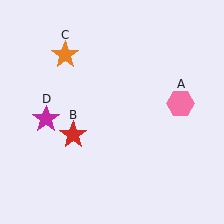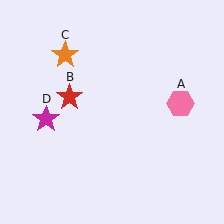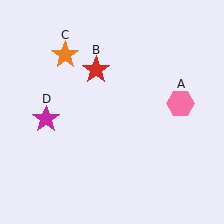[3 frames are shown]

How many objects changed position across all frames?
1 object changed position: red star (object B).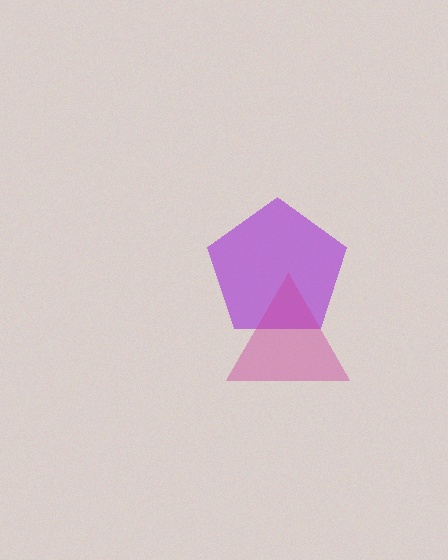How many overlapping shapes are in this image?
There are 2 overlapping shapes in the image.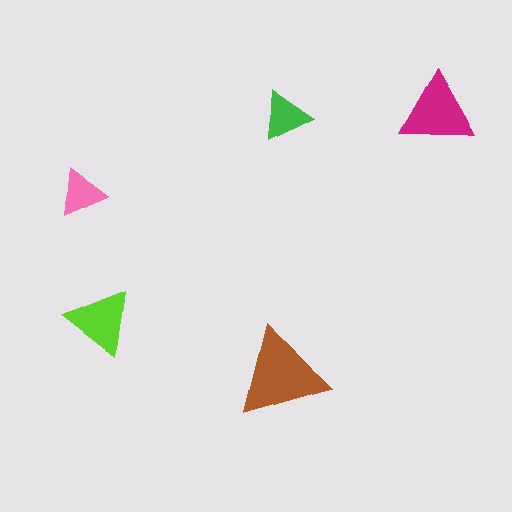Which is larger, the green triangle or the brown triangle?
The brown one.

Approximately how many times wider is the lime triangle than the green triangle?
About 1.5 times wider.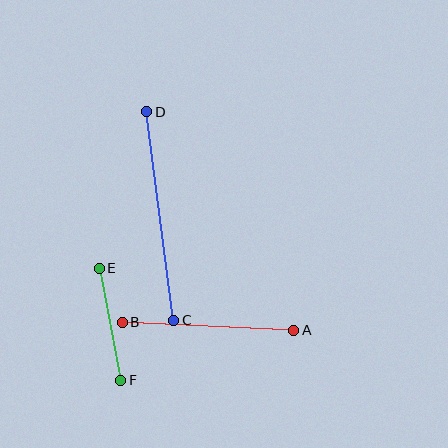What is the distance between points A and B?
The distance is approximately 172 pixels.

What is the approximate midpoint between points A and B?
The midpoint is at approximately (208, 326) pixels.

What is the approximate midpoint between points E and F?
The midpoint is at approximately (110, 324) pixels.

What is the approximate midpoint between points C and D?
The midpoint is at approximately (160, 216) pixels.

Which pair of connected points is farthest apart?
Points C and D are farthest apart.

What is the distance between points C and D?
The distance is approximately 210 pixels.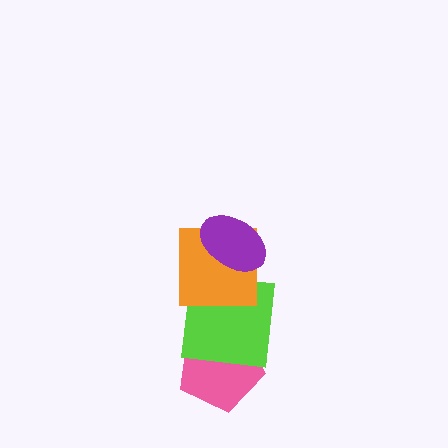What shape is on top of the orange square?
The purple ellipse is on top of the orange square.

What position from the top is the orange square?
The orange square is 2nd from the top.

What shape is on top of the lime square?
The orange square is on top of the lime square.